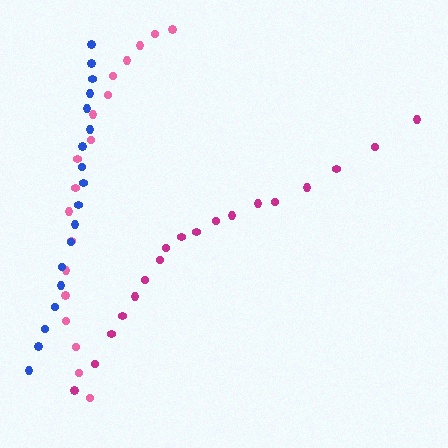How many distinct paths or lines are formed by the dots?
There are 3 distinct paths.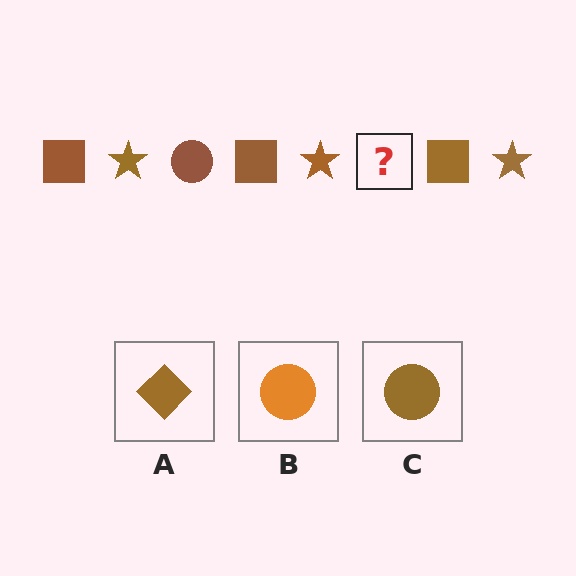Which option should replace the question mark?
Option C.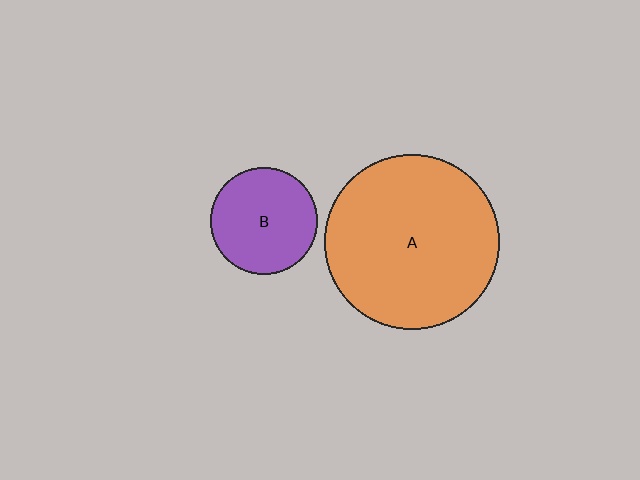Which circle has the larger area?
Circle A (orange).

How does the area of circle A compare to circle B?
Approximately 2.7 times.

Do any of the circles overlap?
No, none of the circles overlap.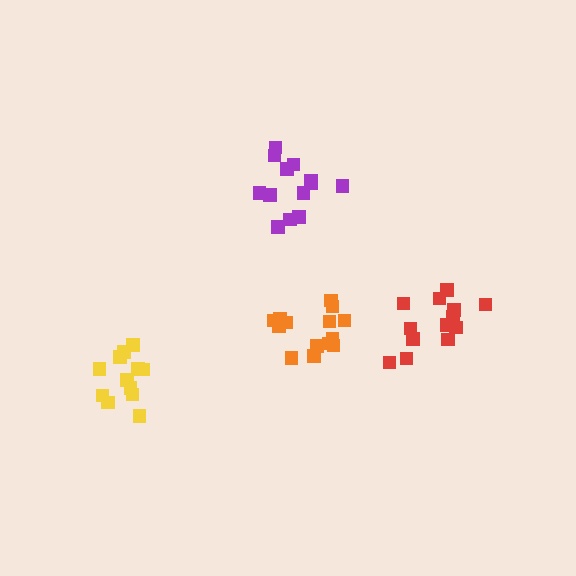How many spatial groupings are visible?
There are 4 spatial groupings.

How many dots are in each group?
Group 1: 13 dots, Group 2: 14 dots, Group 3: 12 dots, Group 4: 13 dots (52 total).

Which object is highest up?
The purple cluster is topmost.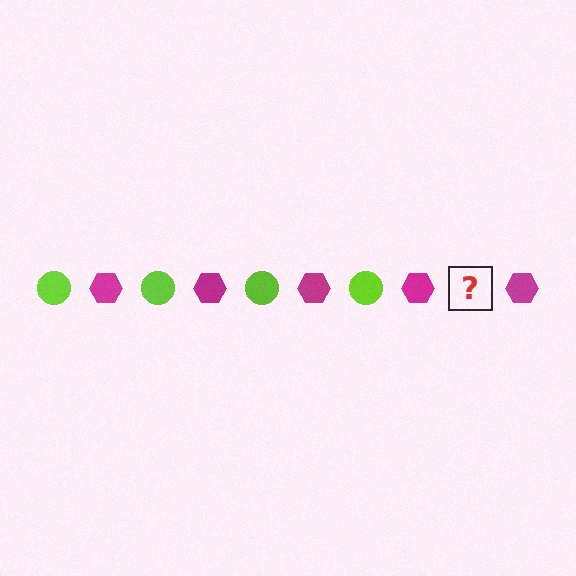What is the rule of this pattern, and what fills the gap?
The rule is that the pattern alternates between lime circle and magenta hexagon. The gap should be filled with a lime circle.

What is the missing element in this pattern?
The missing element is a lime circle.